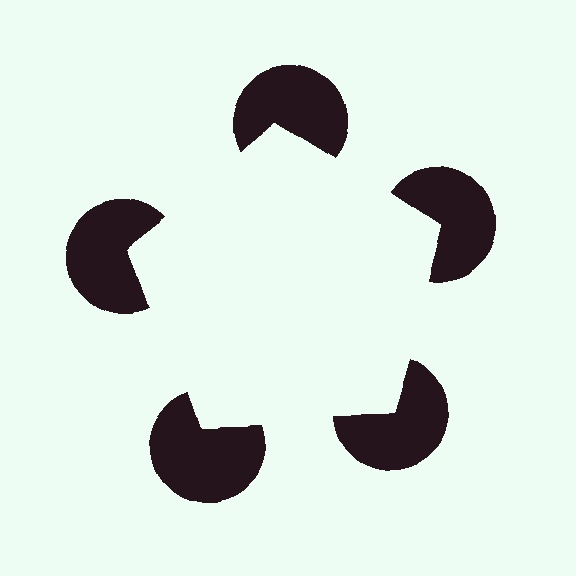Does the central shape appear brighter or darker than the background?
It typically appears slightly brighter than the background, even though no actual brightness change is drawn.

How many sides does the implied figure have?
5 sides.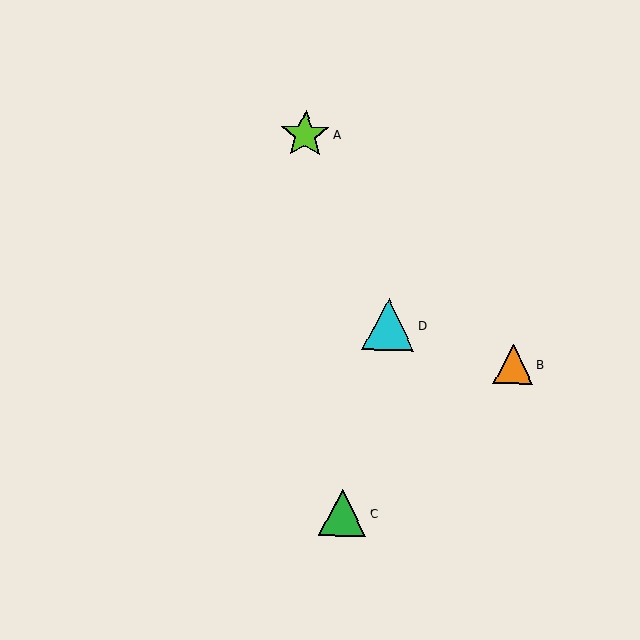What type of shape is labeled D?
Shape D is a cyan triangle.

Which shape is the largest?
The cyan triangle (labeled D) is the largest.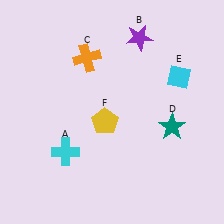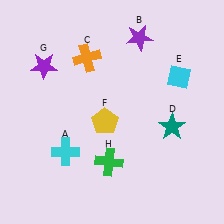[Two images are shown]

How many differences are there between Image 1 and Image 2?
There are 2 differences between the two images.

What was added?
A purple star (G), a green cross (H) were added in Image 2.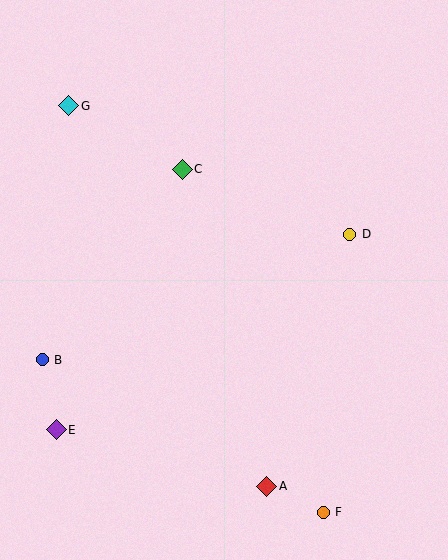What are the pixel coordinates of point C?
Point C is at (182, 169).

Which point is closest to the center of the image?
Point C at (182, 169) is closest to the center.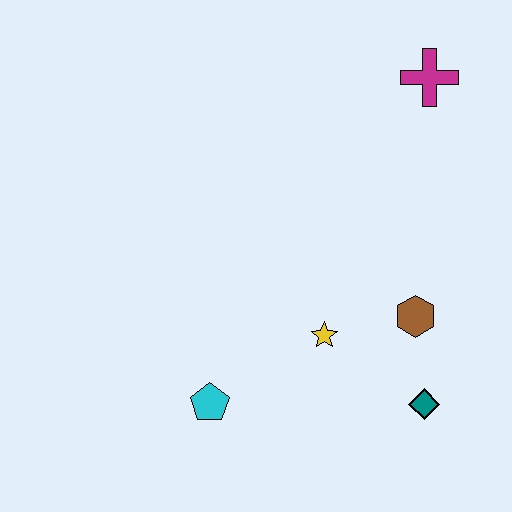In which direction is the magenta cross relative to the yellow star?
The magenta cross is above the yellow star.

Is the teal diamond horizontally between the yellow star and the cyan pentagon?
No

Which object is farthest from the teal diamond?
The magenta cross is farthest from the teal diamond.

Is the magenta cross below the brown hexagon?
No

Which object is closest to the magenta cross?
The brown hexagon is closest to the magenta cross.